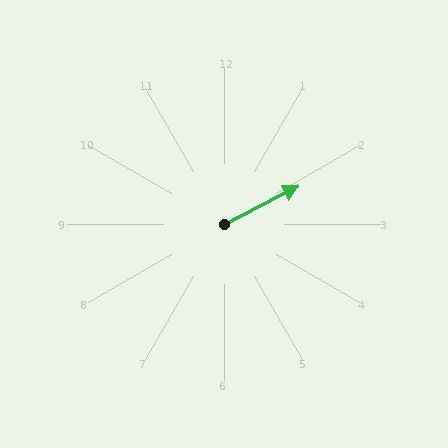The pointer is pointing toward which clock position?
Roughly 2 o'clock.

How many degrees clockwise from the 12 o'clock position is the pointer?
Approximately 63 degrees.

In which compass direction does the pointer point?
Northeast.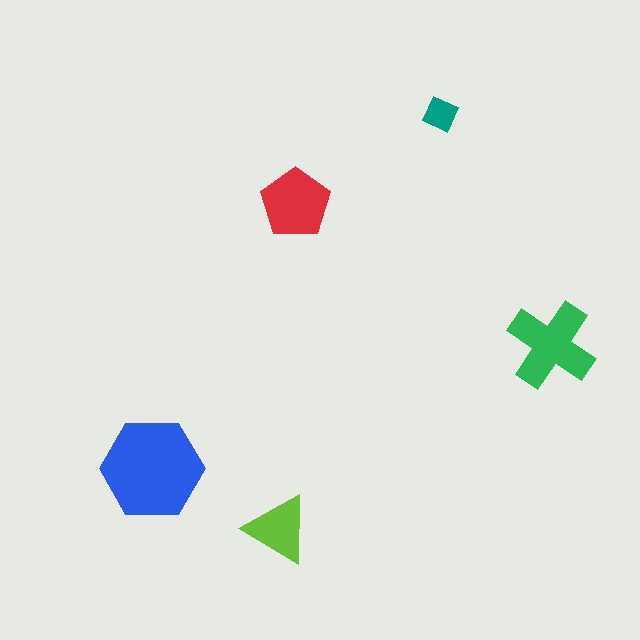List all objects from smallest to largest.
The teal diamond, the lime triangle, the red pentagon, the green cross, the blue hexagon.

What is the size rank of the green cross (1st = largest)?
2nd.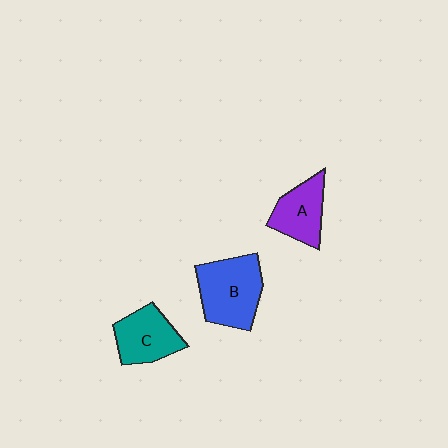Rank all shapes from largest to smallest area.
From largest to smallest: B (blue), C (teal), A (purple).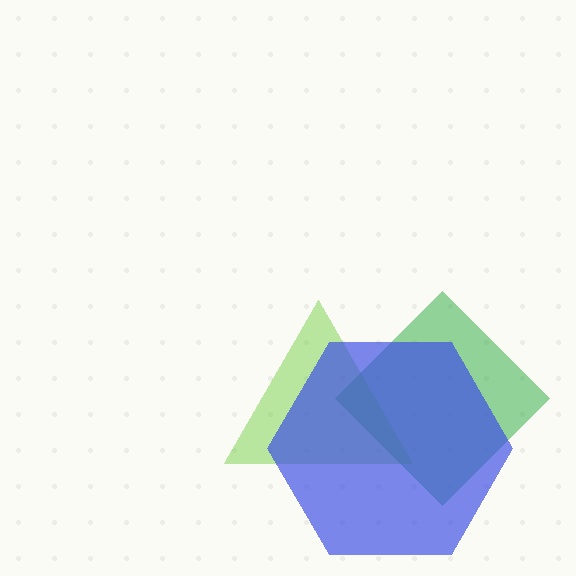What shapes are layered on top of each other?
The layered shapes are: a green diamond, a lime triangle, a blue hexagon.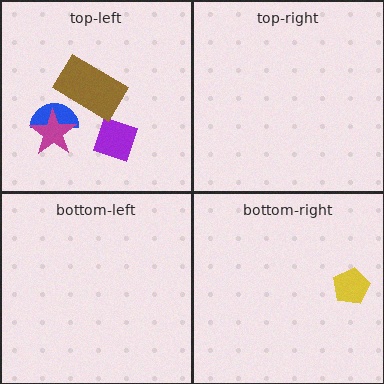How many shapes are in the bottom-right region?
1.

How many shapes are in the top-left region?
4.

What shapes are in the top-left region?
The purple diamond, the blue semicircle, the brown rectangle, the magenta star.